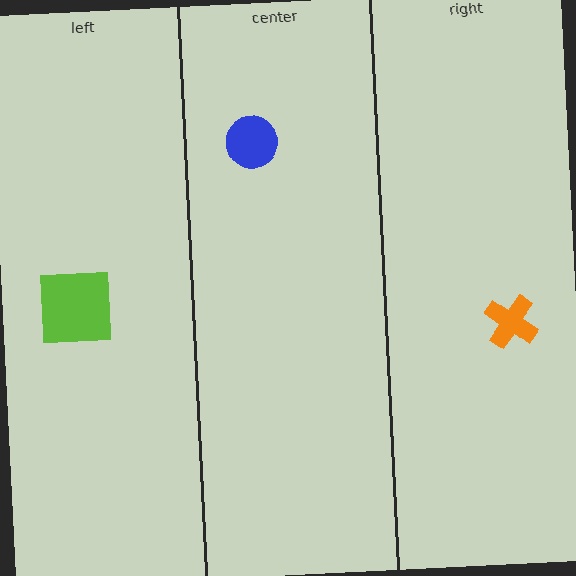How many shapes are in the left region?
1.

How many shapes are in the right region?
1.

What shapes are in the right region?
The orange cross.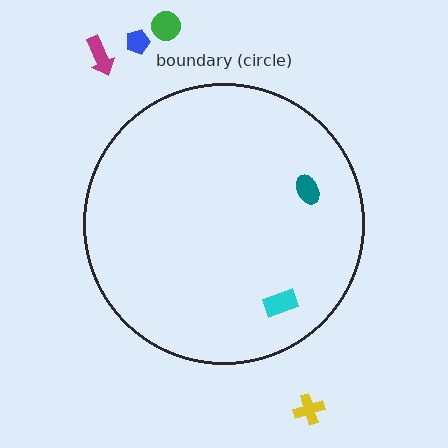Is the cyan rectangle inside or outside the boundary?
Inside.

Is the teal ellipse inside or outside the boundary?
Inside.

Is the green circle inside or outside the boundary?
Outside.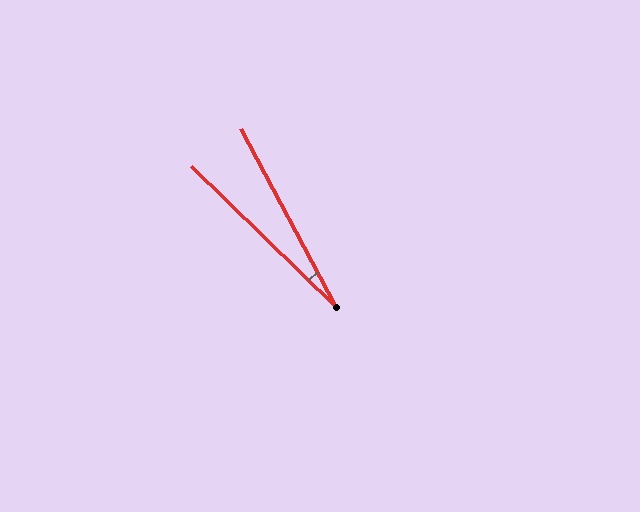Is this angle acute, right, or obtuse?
It is acute.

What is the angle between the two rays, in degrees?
Approximately 18 degrees.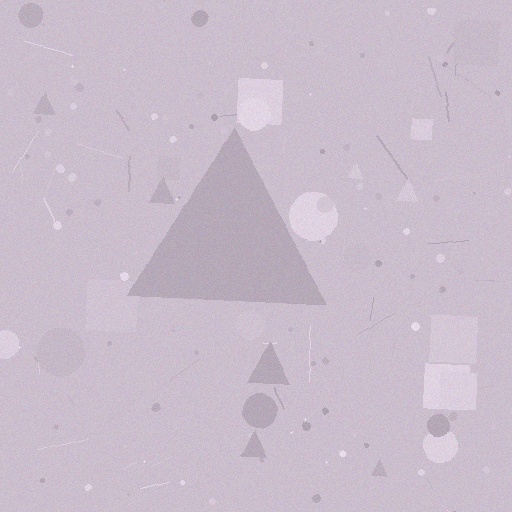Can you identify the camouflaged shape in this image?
The camouflaged shape is a triangle.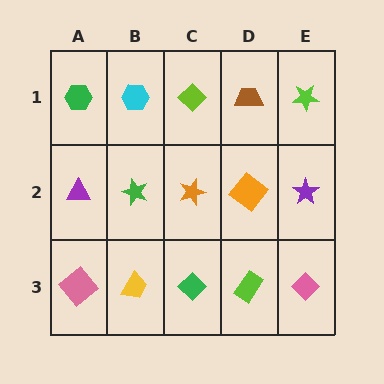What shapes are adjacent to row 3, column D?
An orange diamond (row 2, column D), a green diamond (row 3, column C), a pink diamond (row 3, column E).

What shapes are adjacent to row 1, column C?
An orange star (row 2, column C), a cyan hexagon (row 1, column B), a brown trapezoid (row 1, column D).